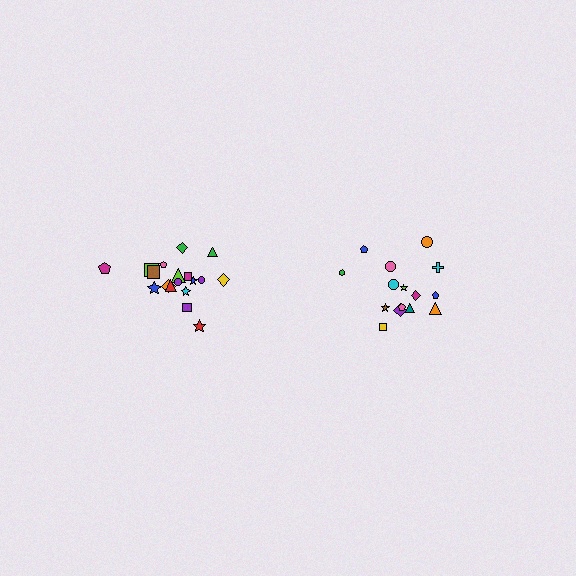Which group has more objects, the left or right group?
The left group.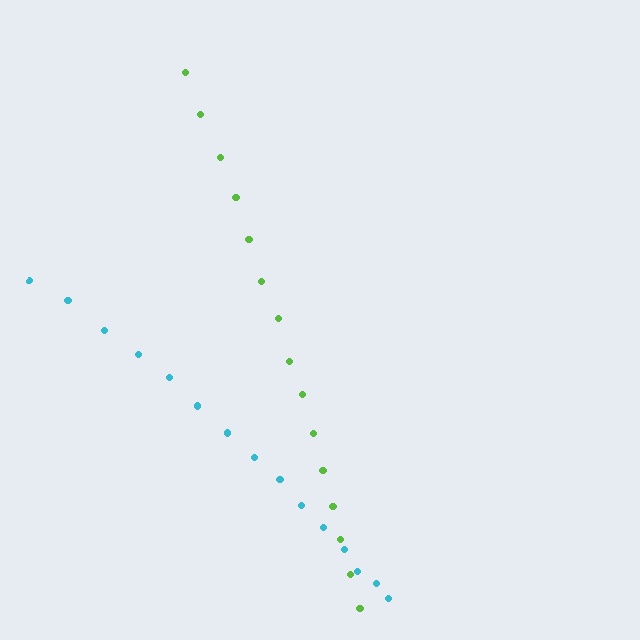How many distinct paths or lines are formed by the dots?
There are 2 distinct paths.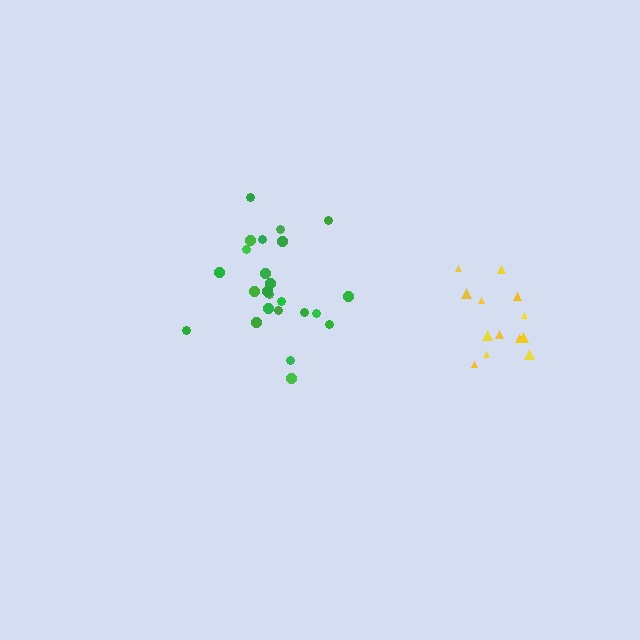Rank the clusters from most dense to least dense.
yellow, green.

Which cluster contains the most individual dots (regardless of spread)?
Green (24).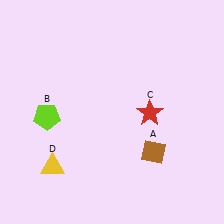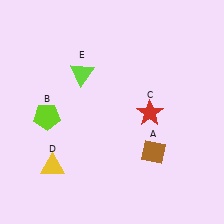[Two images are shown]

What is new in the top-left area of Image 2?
A lime triangle (E) was added in the top-left area of Image 2.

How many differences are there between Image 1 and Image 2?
There is 1 difference between the two images.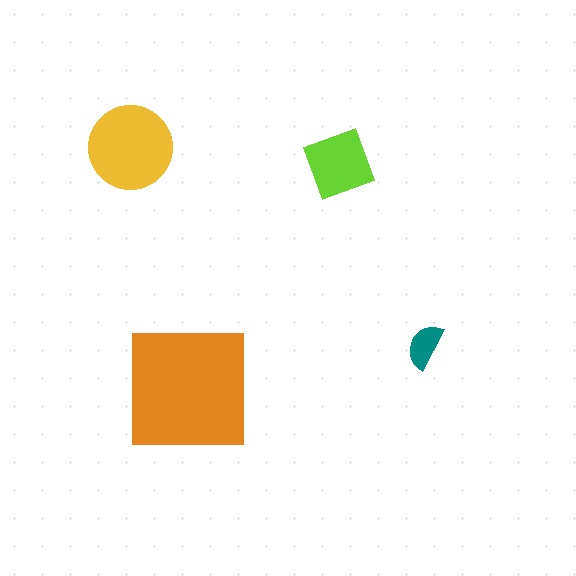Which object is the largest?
The orange square.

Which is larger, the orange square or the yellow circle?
The orange square.